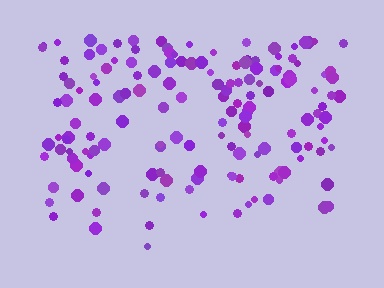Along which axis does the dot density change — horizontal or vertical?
Vertical.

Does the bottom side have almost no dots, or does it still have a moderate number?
Still a moderate number, just noticeably fewer than the top.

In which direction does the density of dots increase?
From bottom to top, with the top side densest.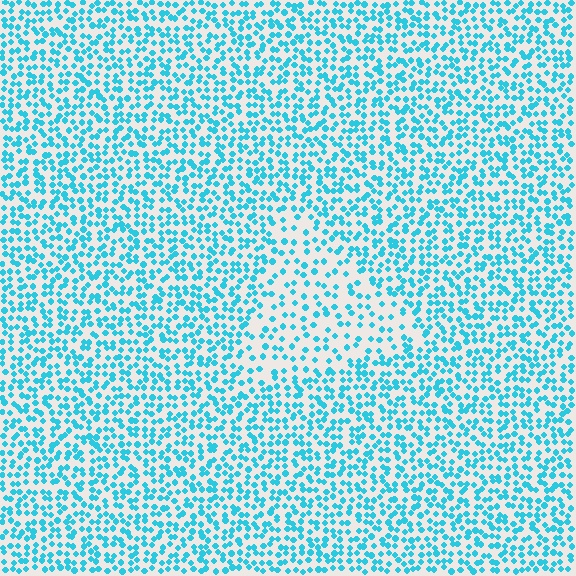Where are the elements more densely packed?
The elements are more densely packed outside the triangle boundary.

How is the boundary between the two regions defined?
The boundary is defined by a change in element density (approximately 1.9x ratio). All elements are the same color, size, and shape.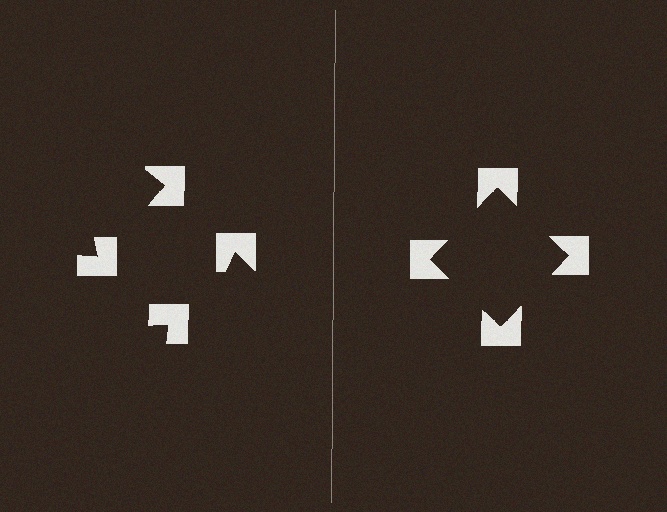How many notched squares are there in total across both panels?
8 — 4 on each side.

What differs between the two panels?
The notched squares are positioned identically on both sides; only the wedge orientations differ. On the right they align to a square; on the left they are misaligned.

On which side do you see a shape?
An illusory square appears on the right side. On the left side the wedge cuts are rotated, so no coherent shape forms.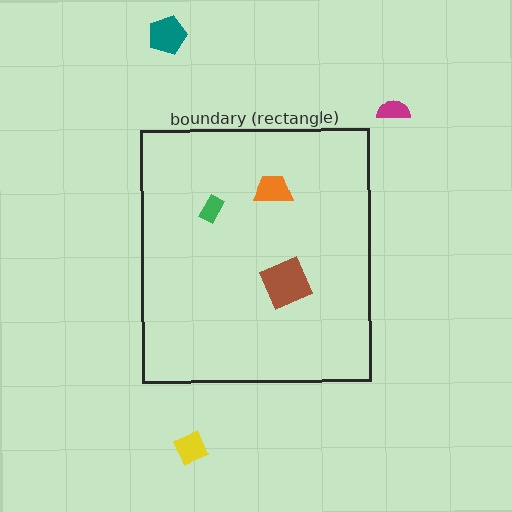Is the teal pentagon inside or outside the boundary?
Outside.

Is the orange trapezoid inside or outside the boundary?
Inside.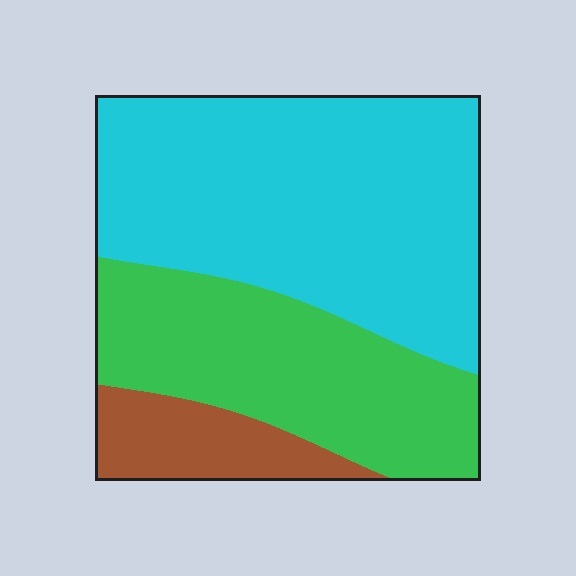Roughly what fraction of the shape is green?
Green covers roughly 35% of the shape.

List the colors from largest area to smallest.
From largest to smallest: cyan, green, brown.